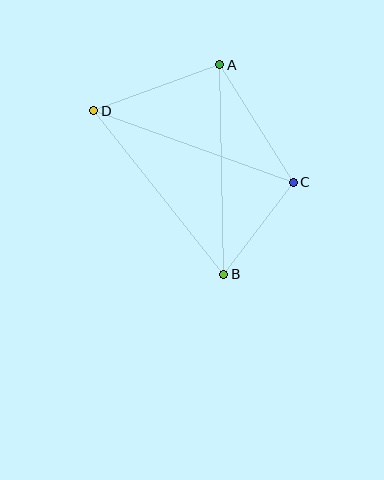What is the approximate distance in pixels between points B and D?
The distance between B and D is approximately 209 pixels.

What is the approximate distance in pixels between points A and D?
The distance between A and D is approximately 134 pixels.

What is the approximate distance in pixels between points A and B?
The distance between A and B is approximately 210 pixels.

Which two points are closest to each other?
Points B and C are closest to each other.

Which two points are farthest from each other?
Points C and D are farthest from each other.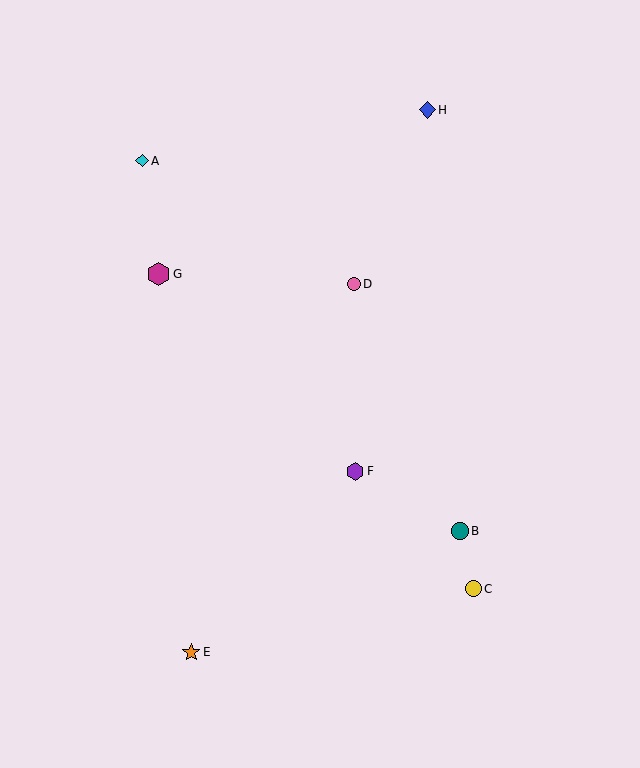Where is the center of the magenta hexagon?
The center of the magenta hexagon is at (159, 274).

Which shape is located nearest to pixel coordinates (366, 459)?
The purple hexagon (labeled F) at (355, 472) is nearest to that location.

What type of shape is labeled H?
Shape H is a blue diamond.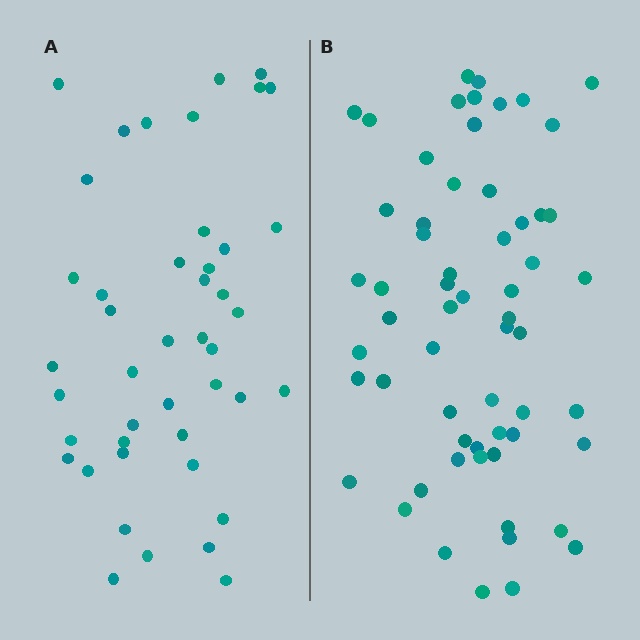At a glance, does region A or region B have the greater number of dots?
Region B (the right region) has more dots.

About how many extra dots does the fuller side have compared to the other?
Region B has approximately 15 more dots than region A.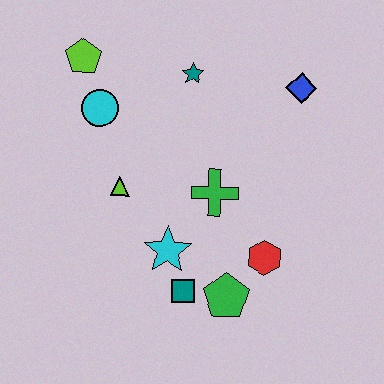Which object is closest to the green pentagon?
The teal square is closest to the green pentagon.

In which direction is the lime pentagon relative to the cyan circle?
The lime pentagon is above the cyan circle.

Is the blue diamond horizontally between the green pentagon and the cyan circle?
No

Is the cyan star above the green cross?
No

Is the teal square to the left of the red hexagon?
Yes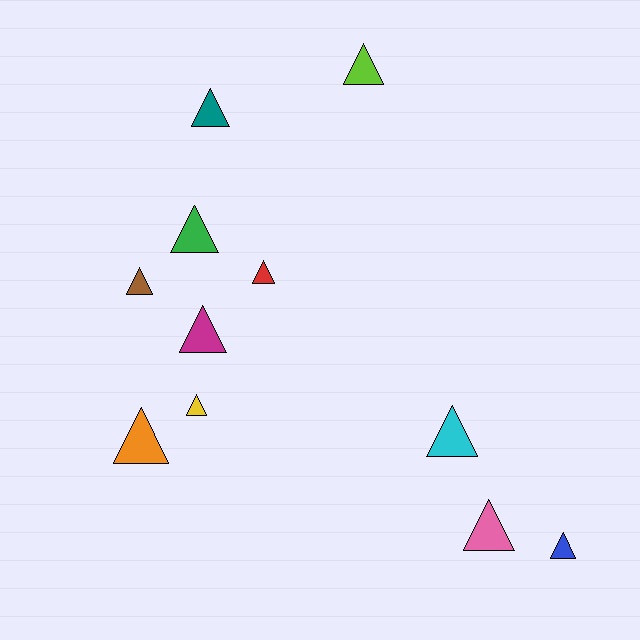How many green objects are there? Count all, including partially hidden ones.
There is 1 green object.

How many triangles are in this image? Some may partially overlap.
There are 11 triangles.